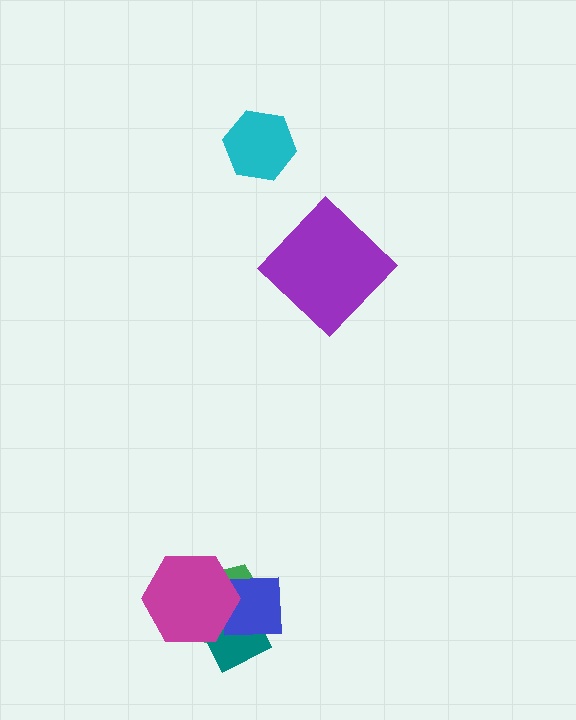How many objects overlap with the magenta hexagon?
3 objects overlap with the magenta hexagon.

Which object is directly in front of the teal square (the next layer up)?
The blue square is directly in front of the teal square.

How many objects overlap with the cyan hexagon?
0 objects overlap with the cyan hexagon.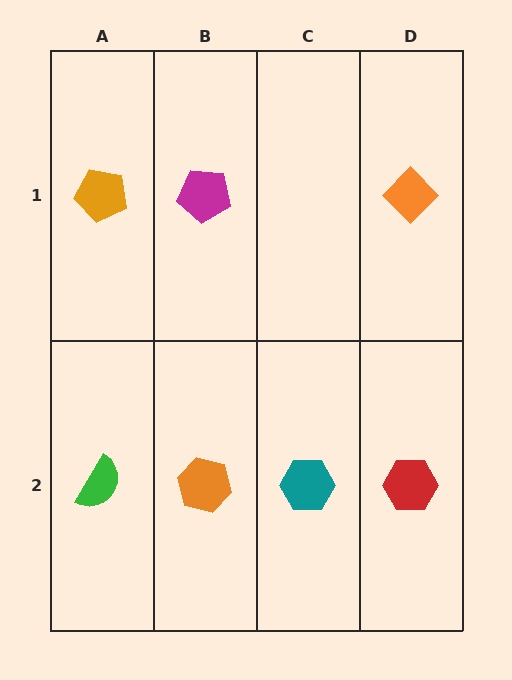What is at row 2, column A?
A green semicircle.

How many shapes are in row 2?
4 shapes.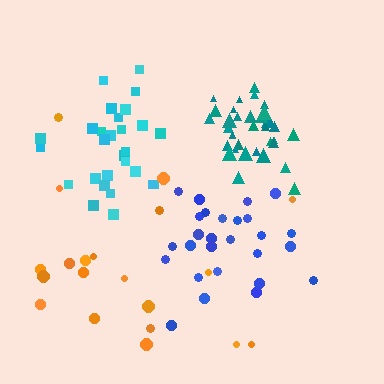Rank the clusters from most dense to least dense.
teal, cyan, blue, orange.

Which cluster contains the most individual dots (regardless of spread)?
Teal (35).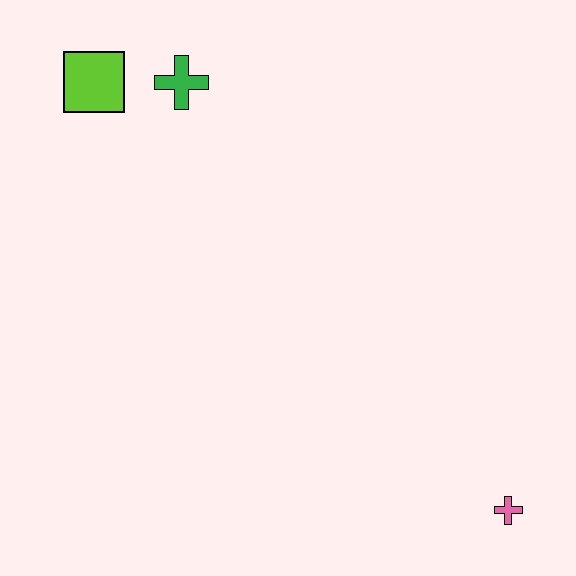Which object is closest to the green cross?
The lime square is closest to the green cross.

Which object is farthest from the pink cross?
The lime square is farthest from the pink cross.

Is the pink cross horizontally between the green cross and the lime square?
No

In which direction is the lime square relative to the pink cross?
The lime square is above the pink cross.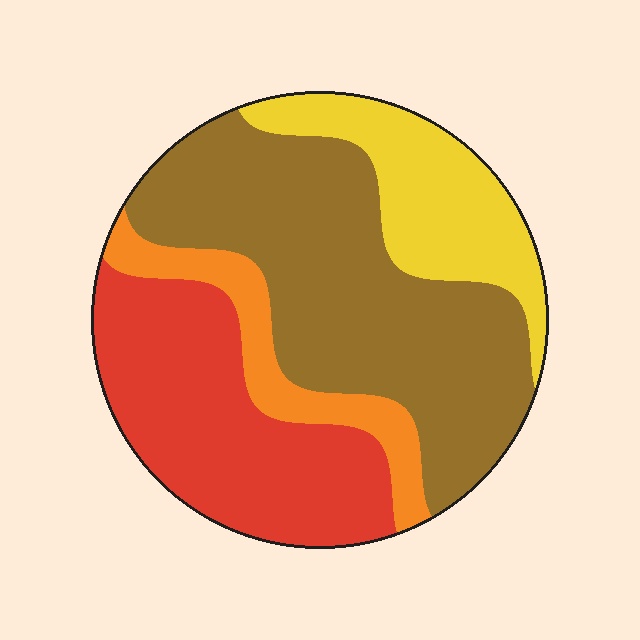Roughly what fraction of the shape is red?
Red takes up between a sixth and a third of the shape.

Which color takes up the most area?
Brown, at roughly 45%.